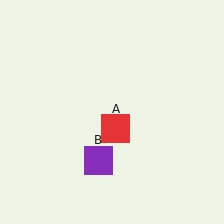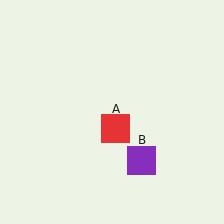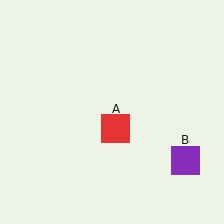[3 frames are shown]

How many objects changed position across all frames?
1 object changed position: purple square (object B).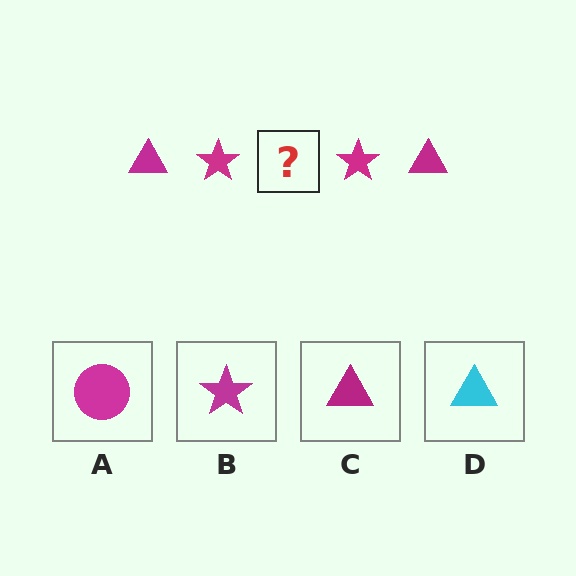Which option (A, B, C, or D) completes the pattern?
C.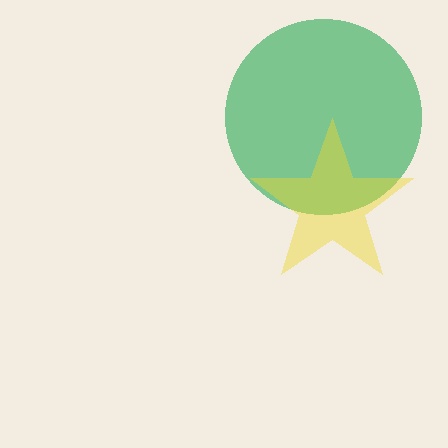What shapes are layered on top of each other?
The layered shapes are: a green circle, a yellow star.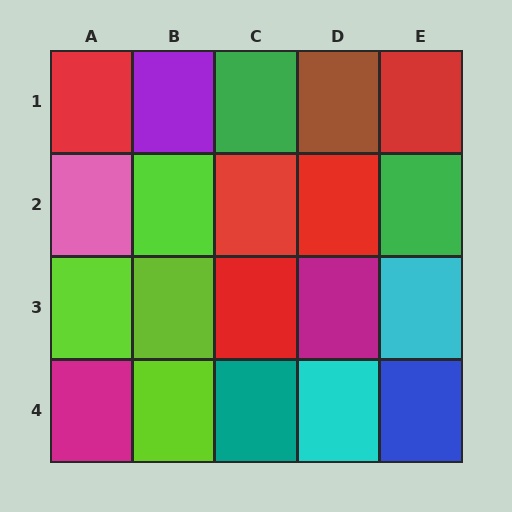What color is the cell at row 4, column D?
Cyan.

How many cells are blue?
1 cell is blue.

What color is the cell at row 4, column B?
Lime.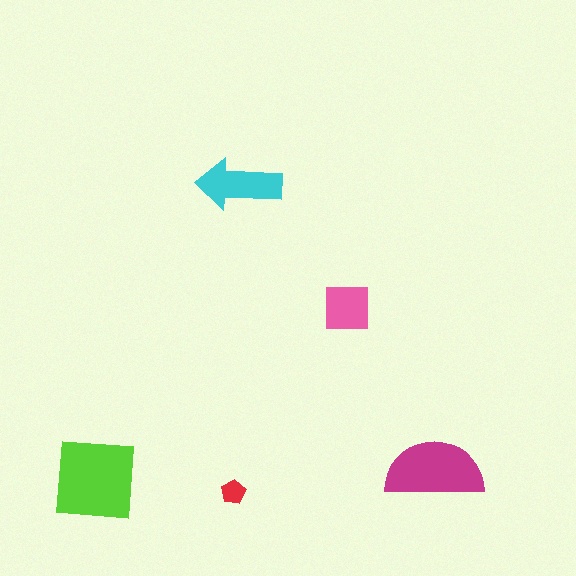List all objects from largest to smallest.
The lime square, the magenta semicircle, the cyan arrow, the pink square, the red pentagon.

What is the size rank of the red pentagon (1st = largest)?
5th.